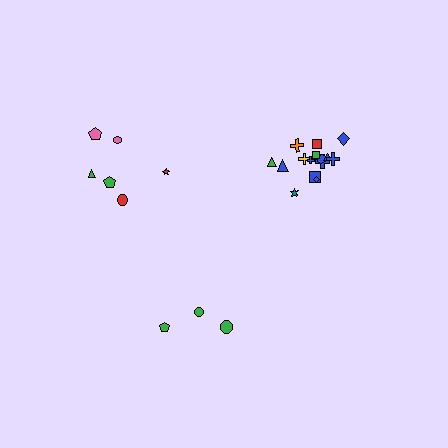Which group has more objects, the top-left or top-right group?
The top-right group.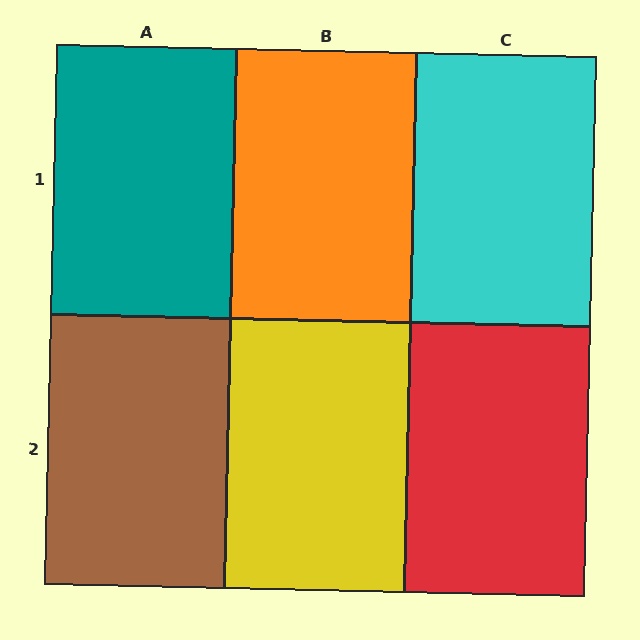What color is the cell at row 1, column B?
Orange.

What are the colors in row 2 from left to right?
Brown, yellow, red.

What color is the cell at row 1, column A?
Teal.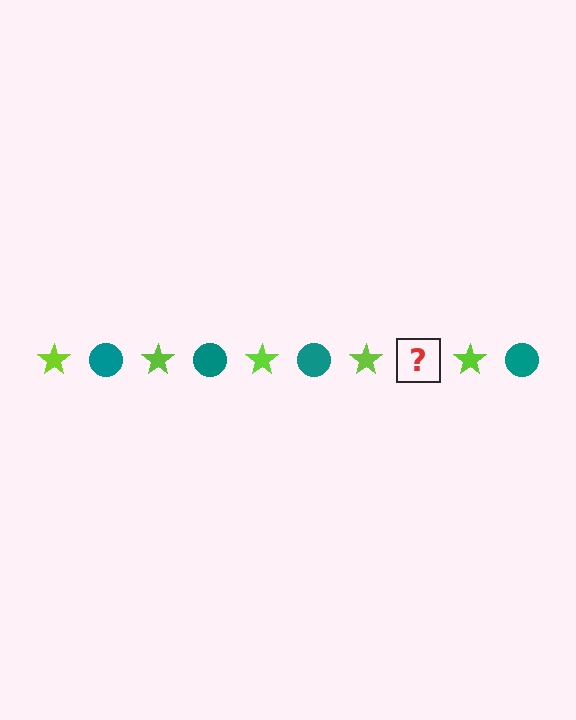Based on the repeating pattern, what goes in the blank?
The blank should be a teal circle.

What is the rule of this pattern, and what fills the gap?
The rule is that the pattern alternates between lime star and teal circle. The gap should be filled with a teal circle.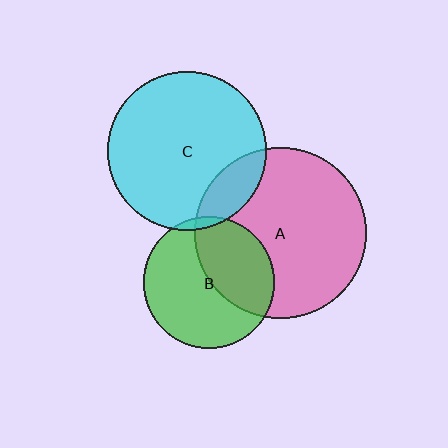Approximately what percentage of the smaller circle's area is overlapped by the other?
Approximately 5%.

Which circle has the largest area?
Circle A (pink).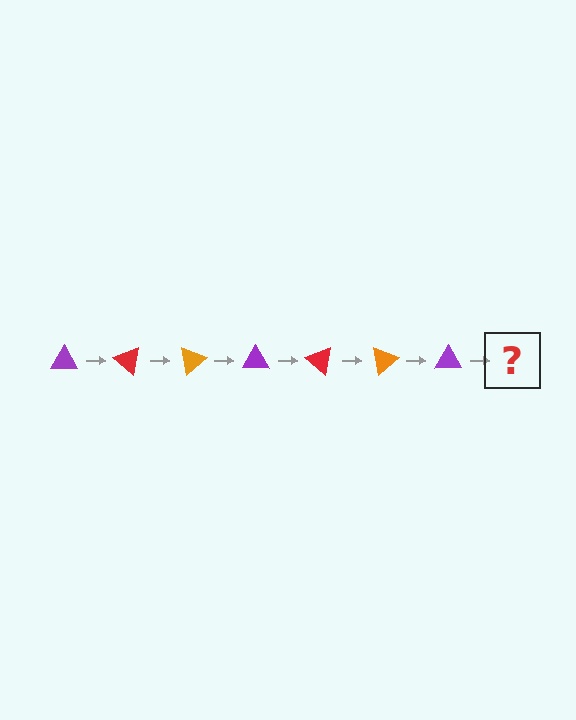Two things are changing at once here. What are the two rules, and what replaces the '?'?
The two rules are that it rotates 40 degrees each step and the color cycles through purple, red, and orange. The '?' should be a red triangle, rotated 280 degrees from the start.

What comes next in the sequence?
The next element should be a red triangle, rotated 280 degrees from the start.